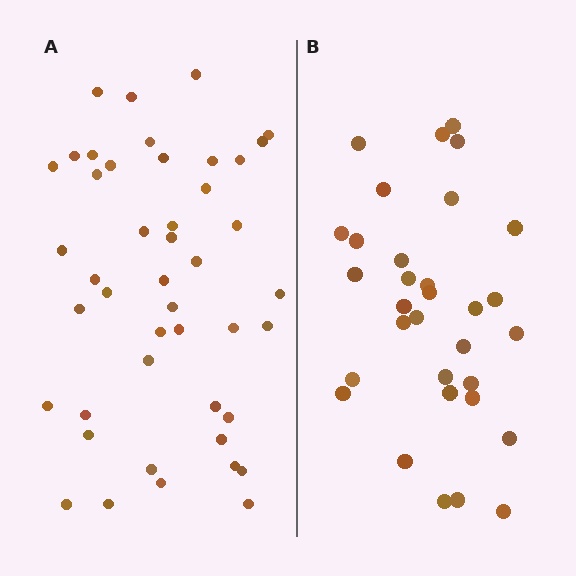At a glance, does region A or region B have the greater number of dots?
Region A (the left region) has more dots.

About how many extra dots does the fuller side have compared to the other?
Region A has approximately 15 more dots than region B.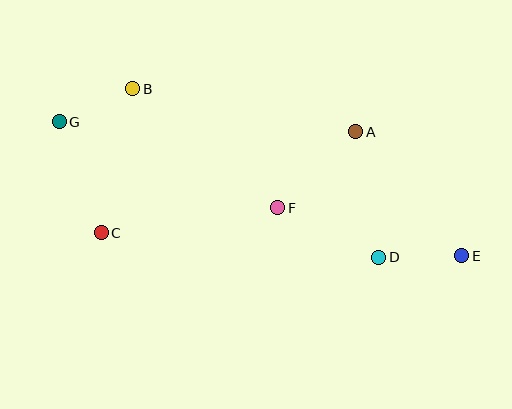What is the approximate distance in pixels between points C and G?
The distance between C and G is approximately 119 pixels.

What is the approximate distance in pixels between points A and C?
The distance between A and C is approximately 274 pixels.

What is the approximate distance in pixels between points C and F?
The distance between C and F is approximately 178 pixels.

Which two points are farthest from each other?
Points E and G are farthest from each other.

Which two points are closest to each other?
Points B and G are closest to each other.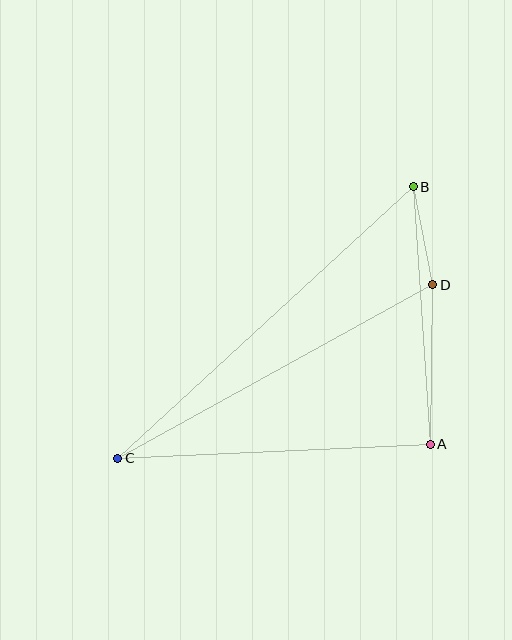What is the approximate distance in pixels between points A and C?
The distance between A and C is approximately 313 pixels.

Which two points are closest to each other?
Points B and D are closest to each other.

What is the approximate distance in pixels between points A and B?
The distance between A and B is approximately 258 pixels.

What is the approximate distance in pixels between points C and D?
The distance between C and D is approximately 360 pixels.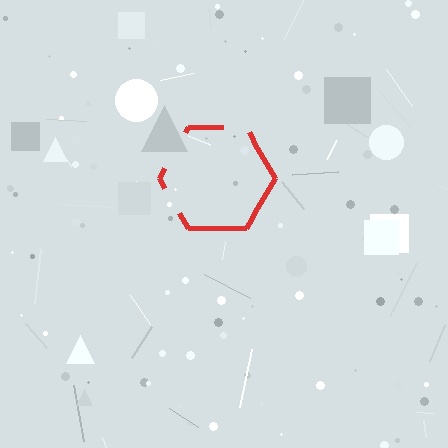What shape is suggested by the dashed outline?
The dashed outline suggests a hexagon.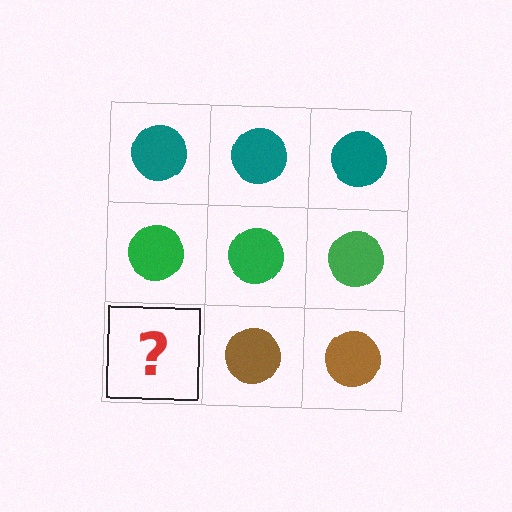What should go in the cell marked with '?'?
The missing cell should contain a brown circle.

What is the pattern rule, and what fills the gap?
The rule is that each row has a consistent color. The gap should be filled with a brown circle.